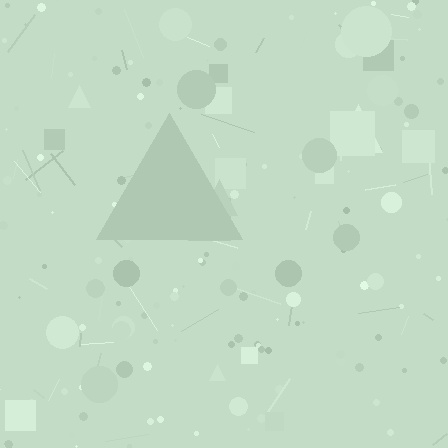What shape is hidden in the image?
A triangle is hidden in the image.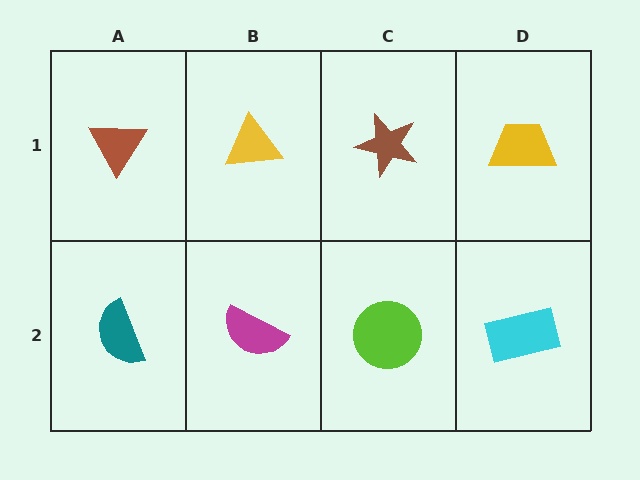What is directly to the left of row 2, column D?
A lime circle.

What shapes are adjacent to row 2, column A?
A brown triangle (row 1, column A), a magenta semicircle (row 2, column B).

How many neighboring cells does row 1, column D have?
2.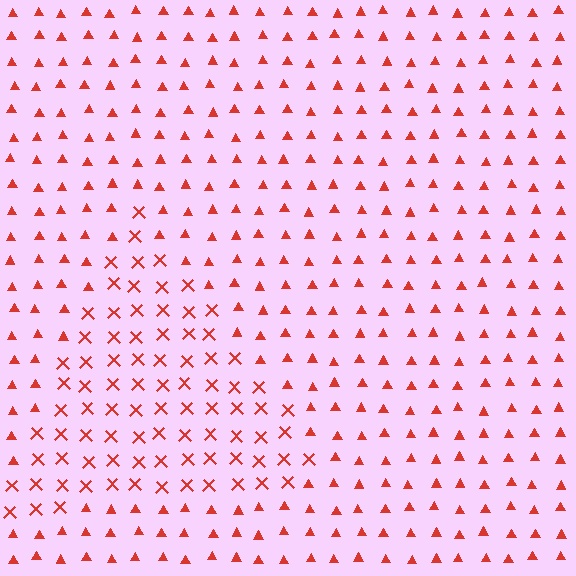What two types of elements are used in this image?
The image uses X marks inside the triangle region and triangles outside it.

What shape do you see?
I see a triangle.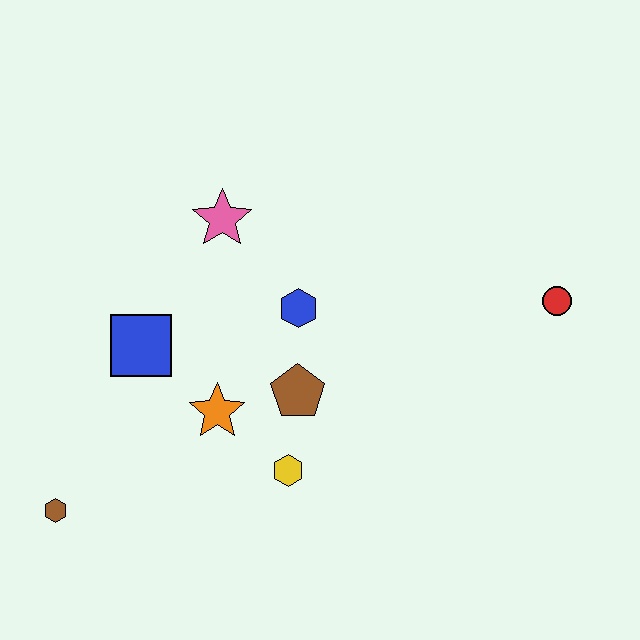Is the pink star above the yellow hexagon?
Yes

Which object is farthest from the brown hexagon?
The red circle is farthest from the brown hexagon.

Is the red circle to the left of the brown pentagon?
No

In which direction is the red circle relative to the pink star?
The red circle is to the right of the pink star.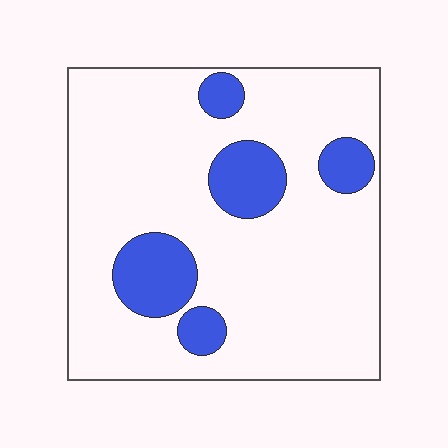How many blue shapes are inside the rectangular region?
5.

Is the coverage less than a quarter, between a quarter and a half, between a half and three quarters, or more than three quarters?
Less than a quarter.